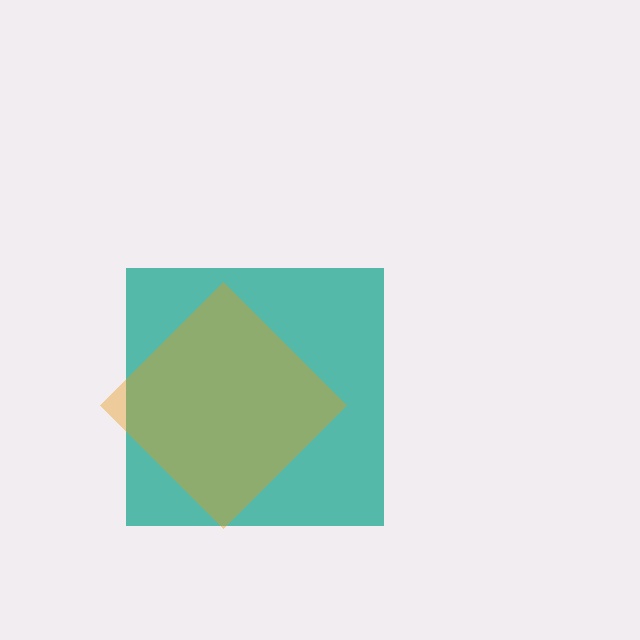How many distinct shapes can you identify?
There are 2 distinct shapes: a teal square, an orange diamond.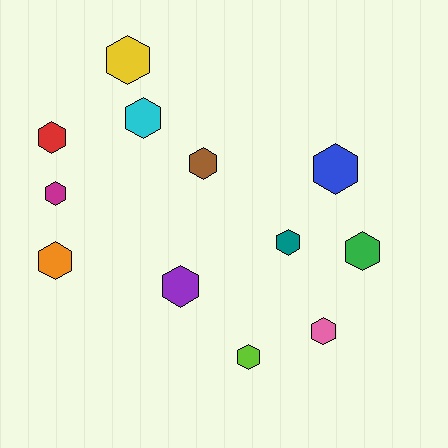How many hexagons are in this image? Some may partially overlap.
There are 12 hexagons.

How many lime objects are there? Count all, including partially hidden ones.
There is 1 lime object.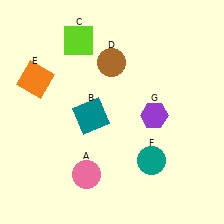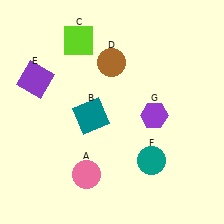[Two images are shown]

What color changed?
The square (E) changed from orange in Image 1 to purple in Image 2.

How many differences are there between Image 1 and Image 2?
There is 1 difference between the two images.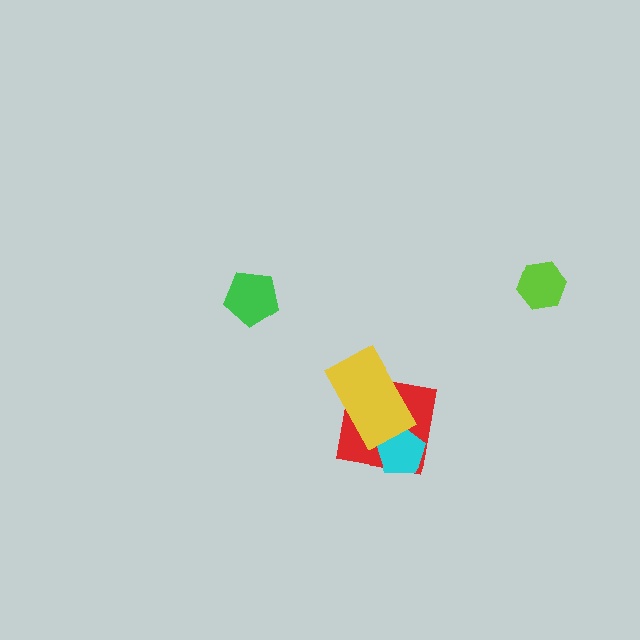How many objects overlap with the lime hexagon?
0 objects overlap with the lime hexagon.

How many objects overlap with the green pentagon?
0 objects overlap with the green pentagon.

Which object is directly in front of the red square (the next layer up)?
The cyan pentagon is directly in front of the red square.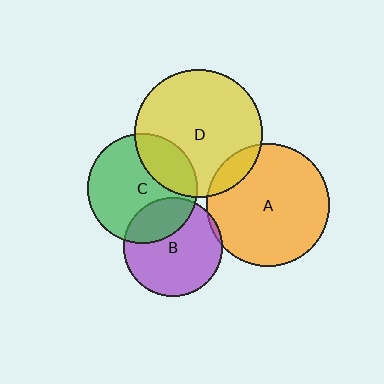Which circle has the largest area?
Circle D (yellow).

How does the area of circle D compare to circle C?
Approximately 1.4 times.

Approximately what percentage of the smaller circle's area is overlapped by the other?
Approximately 5%.